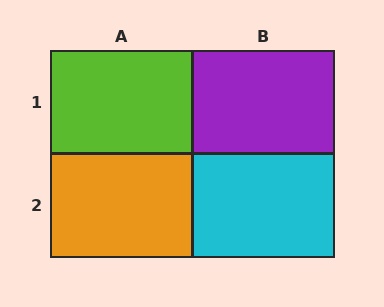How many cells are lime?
1 cell is lime.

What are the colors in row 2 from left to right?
Orange, cyan.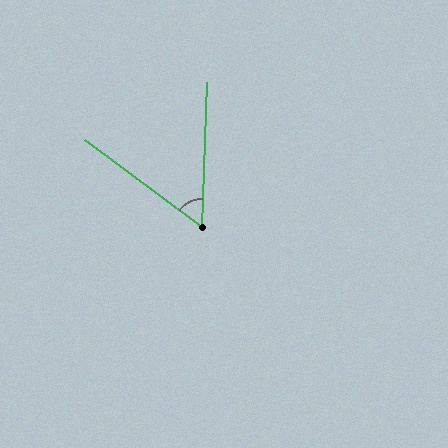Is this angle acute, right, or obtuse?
It is acute.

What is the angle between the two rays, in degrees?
Approximately 56 degrees.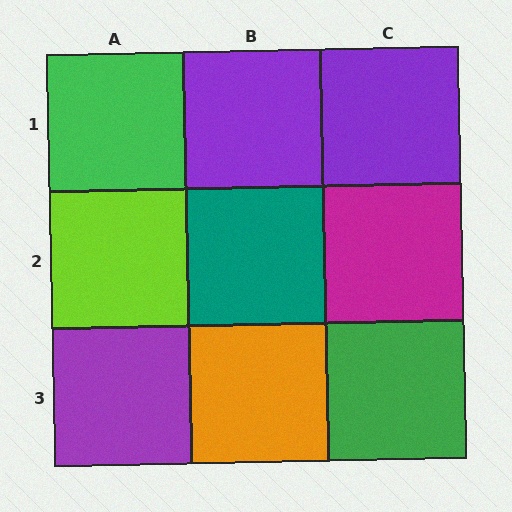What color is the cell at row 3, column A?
Purple.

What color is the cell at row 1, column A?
Green.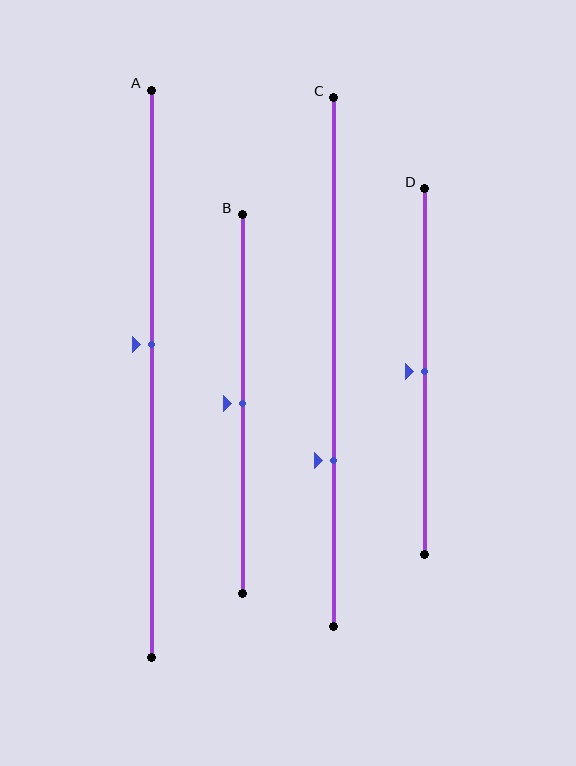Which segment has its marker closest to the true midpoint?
Segment B has its marker closest to the true midpoint.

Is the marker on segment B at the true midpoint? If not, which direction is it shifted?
Yes, the marker on segment B is at the true midpoint.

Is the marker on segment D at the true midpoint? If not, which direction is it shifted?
Yes, the marker on segment D is at the true midpoint.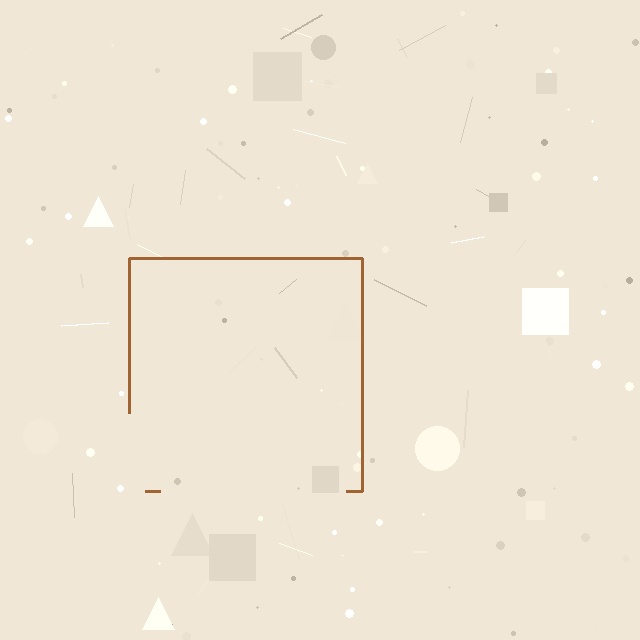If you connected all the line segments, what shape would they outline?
They would outline a square.